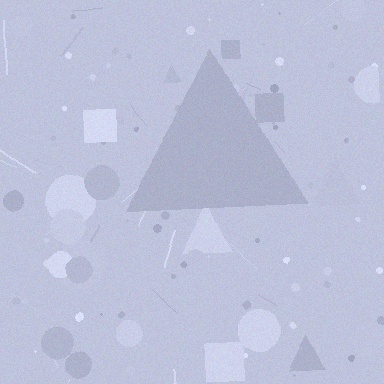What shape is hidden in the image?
A triangle is hidden in the image.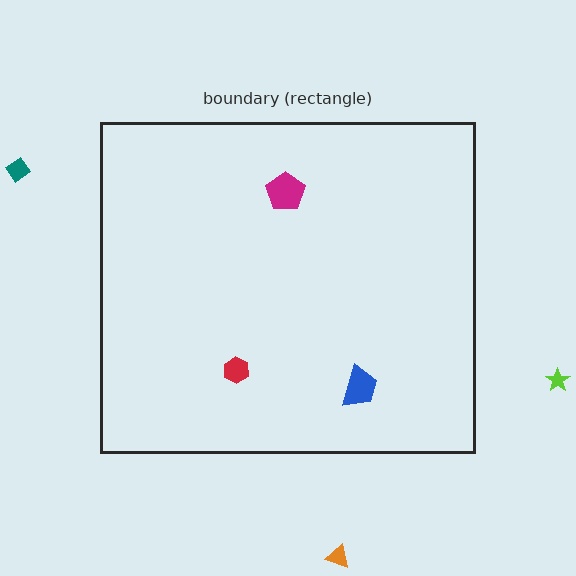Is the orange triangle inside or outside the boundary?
Outside.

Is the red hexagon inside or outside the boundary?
Inside.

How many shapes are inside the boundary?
3 inside, 3 outside.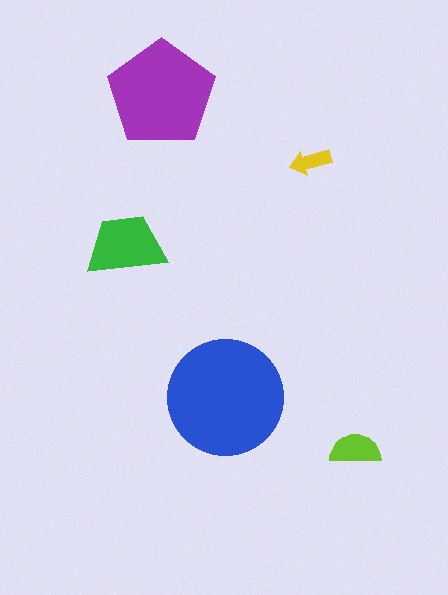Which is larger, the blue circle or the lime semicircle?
The blue circle.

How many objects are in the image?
There are 5 objects in the image.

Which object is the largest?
The blue circle.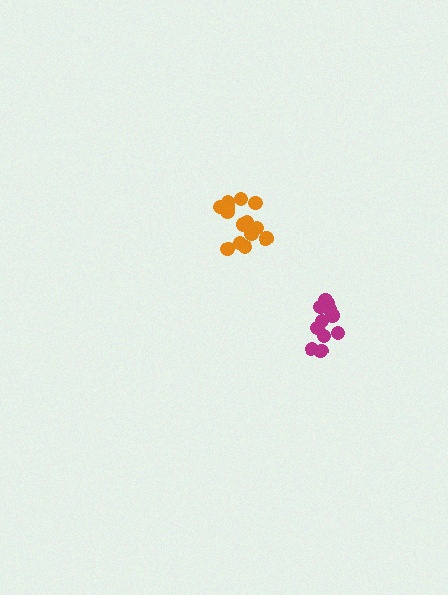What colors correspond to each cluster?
The clusters are colored: magenta, orange.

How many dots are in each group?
Group 1: 11 dots, Group 2: 14 dots (25 total).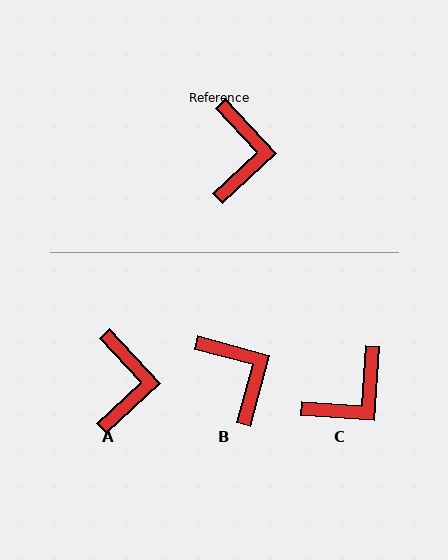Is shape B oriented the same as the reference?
No, it is off by about 32 degrees.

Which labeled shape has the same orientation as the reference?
A.